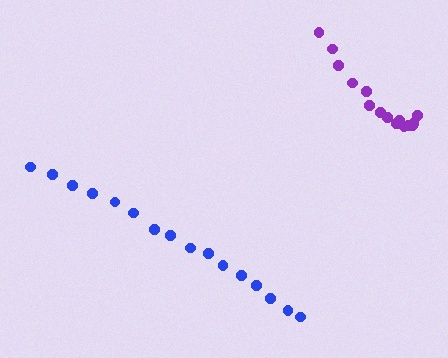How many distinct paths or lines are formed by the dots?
There are 2 distinct paths.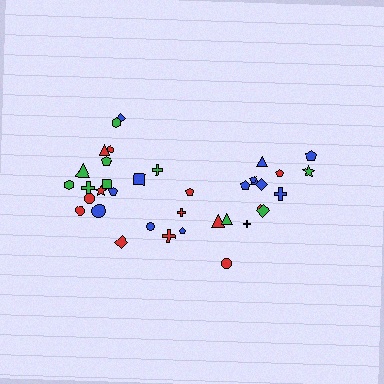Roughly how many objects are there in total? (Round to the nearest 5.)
Roughly 35 objects in total.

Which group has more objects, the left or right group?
The left group.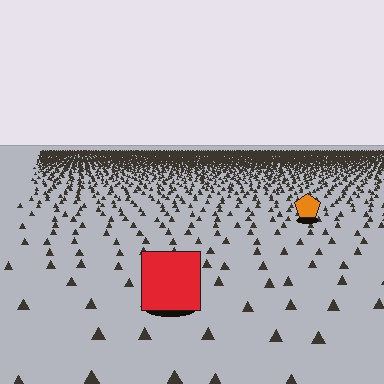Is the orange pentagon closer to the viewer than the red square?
No. The red square is closer — you can tell from the texture gradient: the ground texture is coarser near it.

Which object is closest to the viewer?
The red square is closest. The texture marks near it are larger and more spread out.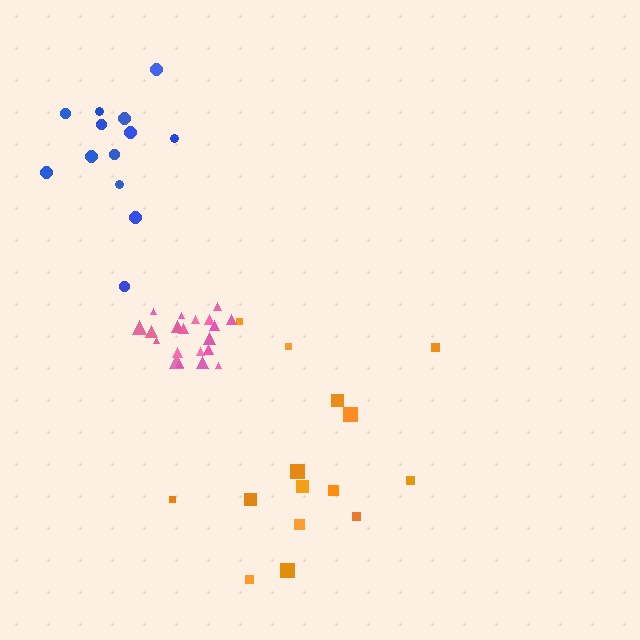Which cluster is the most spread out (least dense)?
Orange.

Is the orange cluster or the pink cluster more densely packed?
Pink.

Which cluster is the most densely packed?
Pink.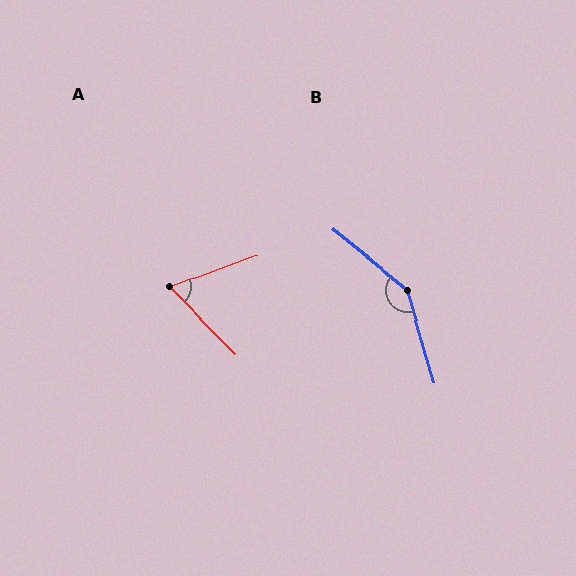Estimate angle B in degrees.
Approximately 145 degrees.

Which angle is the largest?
B, at approximately 145 degrees.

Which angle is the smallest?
A, at approximately 66 degrees.